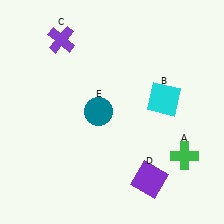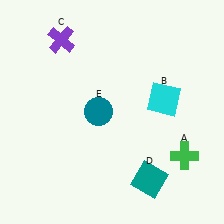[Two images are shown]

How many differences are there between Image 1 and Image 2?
There is 1 difference between the two images.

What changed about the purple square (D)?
In Image 1, D is purple. In Image 2, it changed to teal.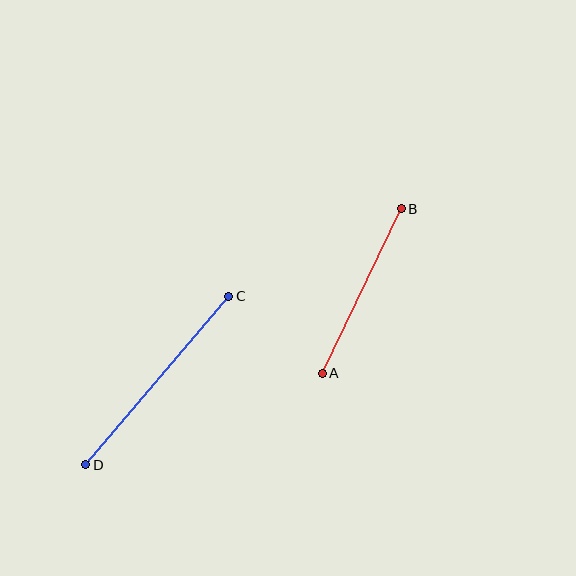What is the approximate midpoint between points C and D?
The midpoint is at approximately (157, 380) pixels.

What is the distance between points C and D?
The distance is approximately 221 pixels.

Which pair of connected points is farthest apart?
Points C and D are farthest apart.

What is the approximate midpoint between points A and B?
The midpoint is at approximately (362, 291) pixels.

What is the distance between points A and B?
The distance is approximately 183 pixels.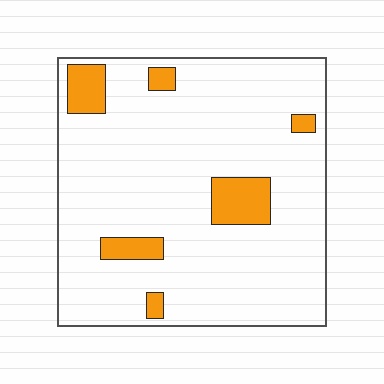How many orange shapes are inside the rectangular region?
6.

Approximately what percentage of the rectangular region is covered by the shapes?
Approximately 10%.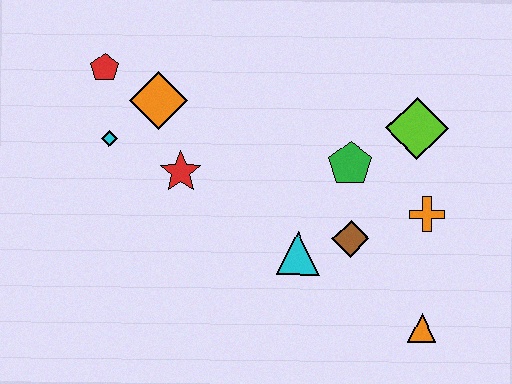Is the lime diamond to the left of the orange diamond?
No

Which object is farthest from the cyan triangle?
The red pentagon is farthest from the cyan triangle.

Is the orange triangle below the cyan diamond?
Yes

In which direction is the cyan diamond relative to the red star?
The cyan diamond is to the left of the red star.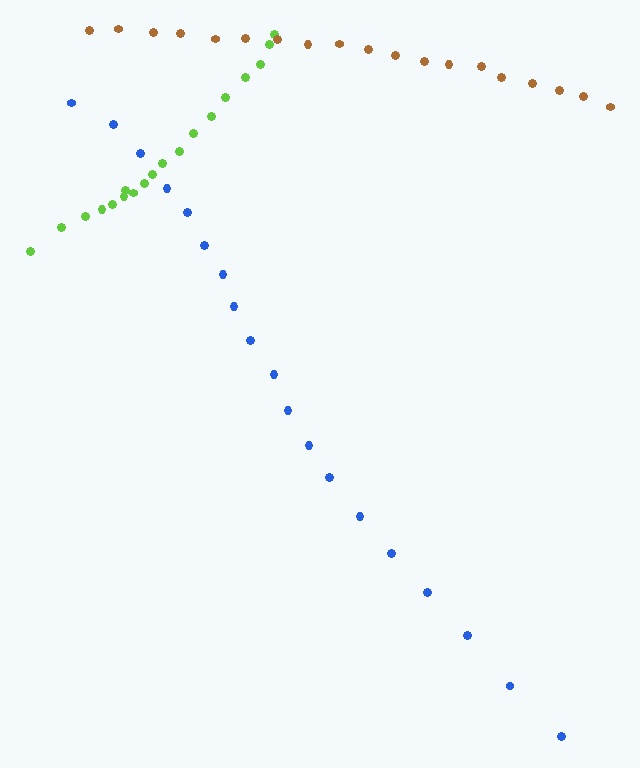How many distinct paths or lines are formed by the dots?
There are 3 distinct paths.